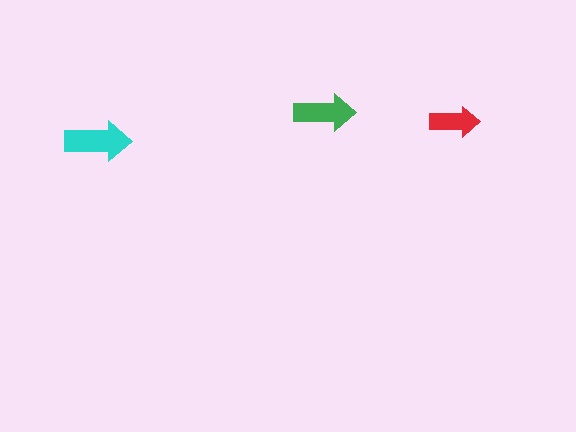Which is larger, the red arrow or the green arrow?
The green one.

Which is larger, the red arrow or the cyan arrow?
The cyan one.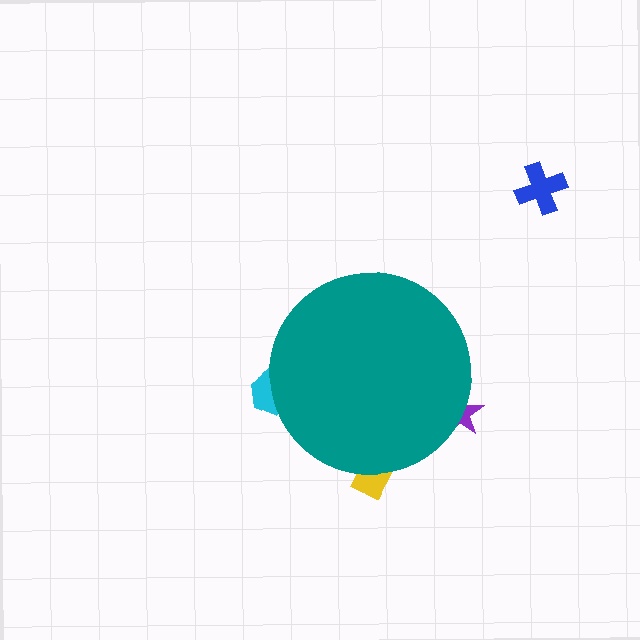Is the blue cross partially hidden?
No, the blue cross is fully visible.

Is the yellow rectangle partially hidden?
Yes, the yellow rectangle is partially hidden behind the teal circle.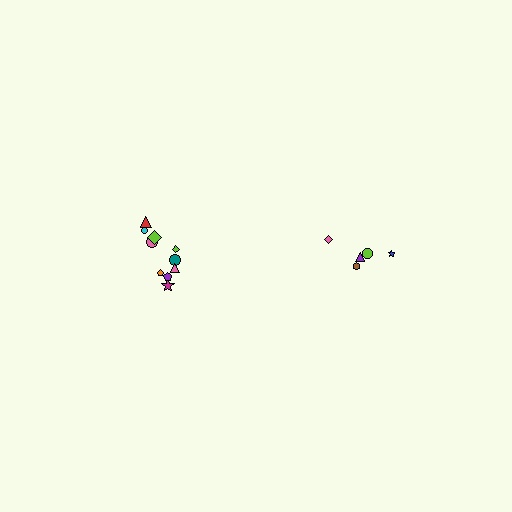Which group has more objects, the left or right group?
The left group.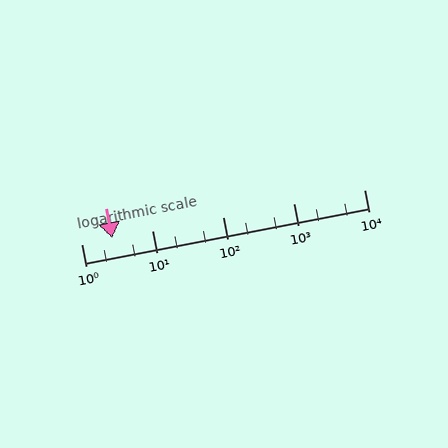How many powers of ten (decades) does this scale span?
The scale spans 4 decades, from 1 to 10000.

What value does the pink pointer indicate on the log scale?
The pointer indicates approximately 2.7.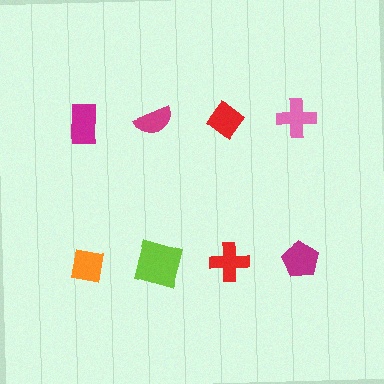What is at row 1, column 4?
A pink cross.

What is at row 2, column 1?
An orange square.